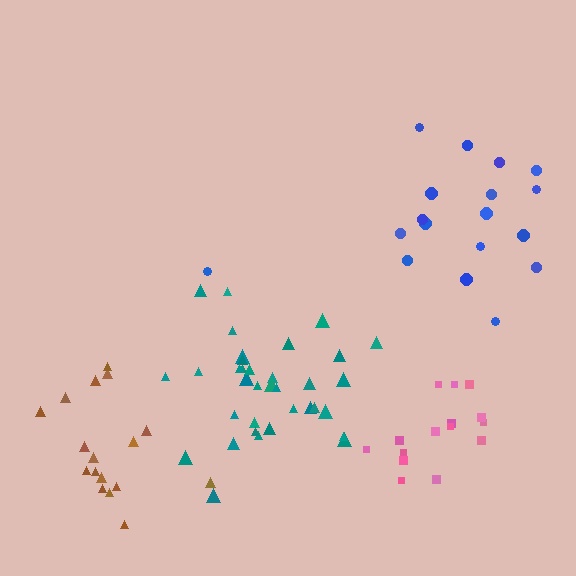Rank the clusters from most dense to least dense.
teal, brown, pink, blue.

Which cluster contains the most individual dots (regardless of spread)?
Teal (35).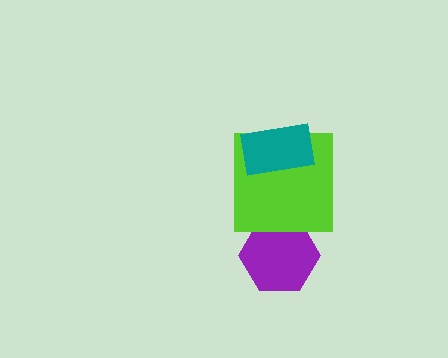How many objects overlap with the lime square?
2 objects overlap with the lime square.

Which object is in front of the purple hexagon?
The lime square is in front of the purple hexagon.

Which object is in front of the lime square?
The teal rectangle is in front of the lime square.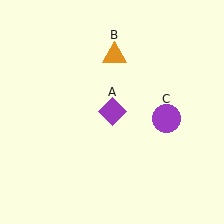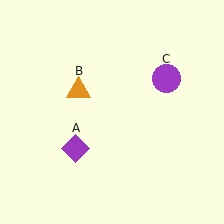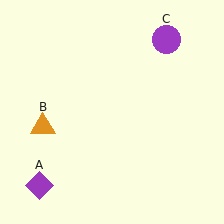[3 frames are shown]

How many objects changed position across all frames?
3 objects changed position: purple diamond (object A), orange triangle (object B), purple circle (object C).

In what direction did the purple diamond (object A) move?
The purple diamond (object A) moved down and to the left.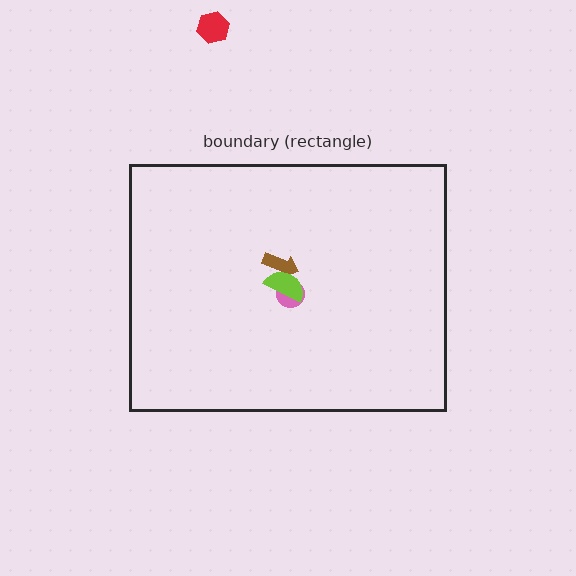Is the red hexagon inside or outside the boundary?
Outside.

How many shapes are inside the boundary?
3 inside, 1 outside.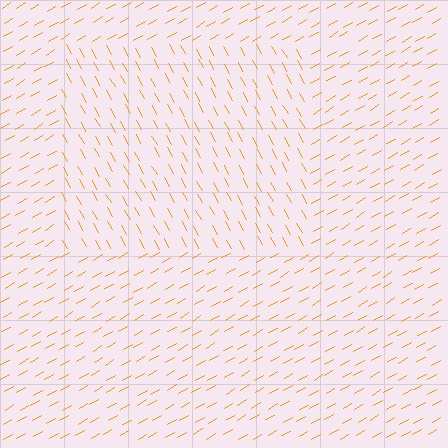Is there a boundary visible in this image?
Yes, there is a texture boundary formed by a change in line orientation.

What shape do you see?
I see a rectangle.